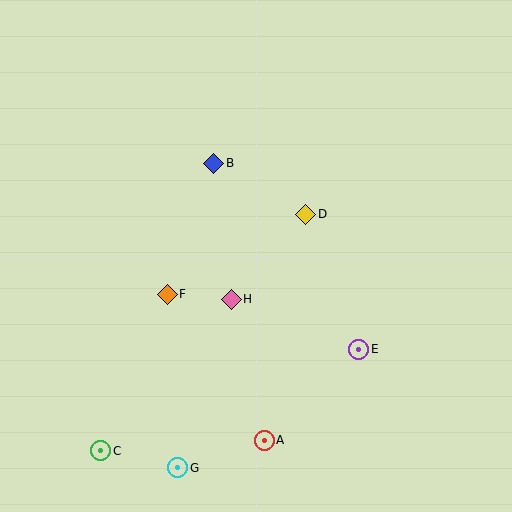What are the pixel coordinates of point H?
Point H is at (231, 299).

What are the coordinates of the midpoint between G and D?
The midpoint between G and D is at (242, 341).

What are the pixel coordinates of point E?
Point E is at (359, 349).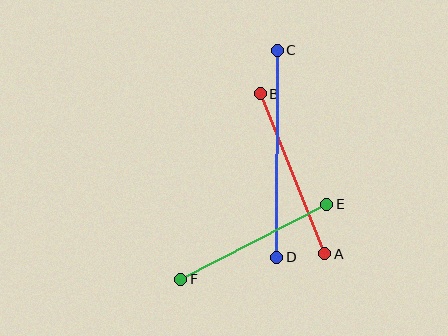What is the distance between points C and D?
The distance is approximately 207 pixels.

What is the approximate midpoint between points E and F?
The midpoint is at approximately (254, 242) pixels.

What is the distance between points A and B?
The distance is approximately 172 pixels.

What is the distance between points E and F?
The distance is approximately 164 pixels.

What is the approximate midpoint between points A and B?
The midpoint is at approximately (293, 174) pixels.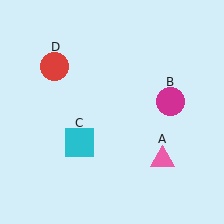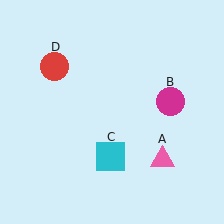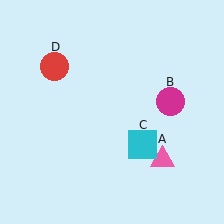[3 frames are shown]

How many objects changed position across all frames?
1 object changed position: cyan square (object C).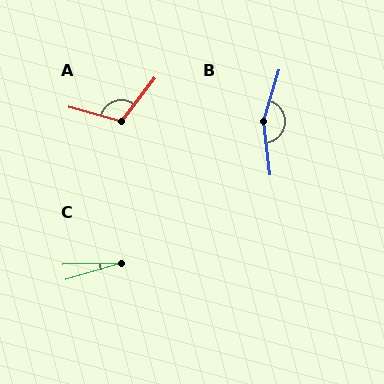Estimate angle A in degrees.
Approximately 112 degrees.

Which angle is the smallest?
C, at approximately 15 degrees.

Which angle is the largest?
B, at approximately 157 degrees.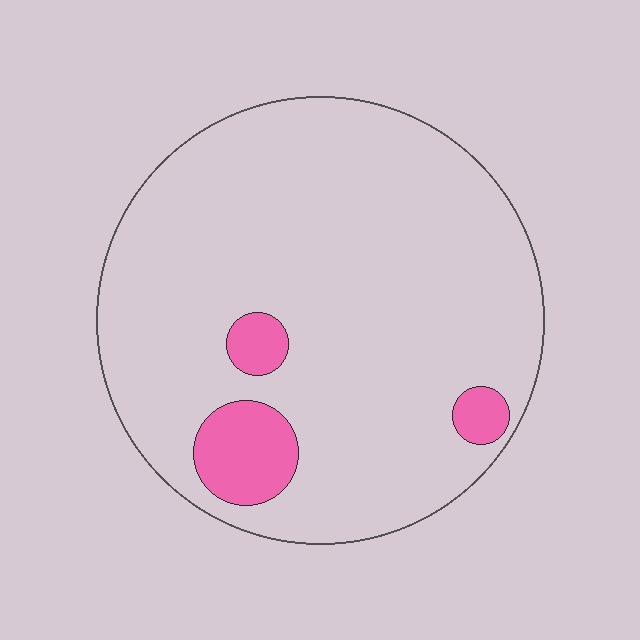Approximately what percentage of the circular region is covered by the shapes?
Approximately 10%.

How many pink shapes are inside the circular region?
3.